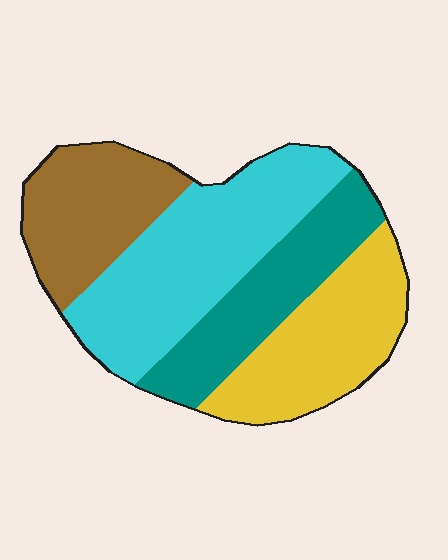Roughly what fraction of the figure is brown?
Brown takes up about one fifth (1/5) of the figure.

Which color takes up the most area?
Cyan, at roughly 35%.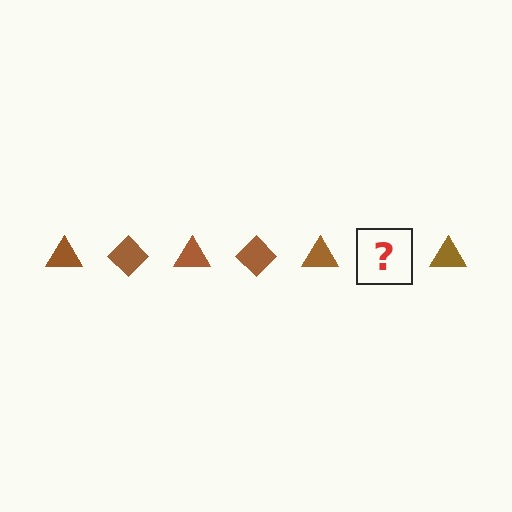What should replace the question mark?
The question mark should be replaced with a brown diamond.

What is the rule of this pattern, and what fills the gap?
The rule is that the pattern cycles through triangle, diamond shapes in brown. The gap should be filled with a brown diamond.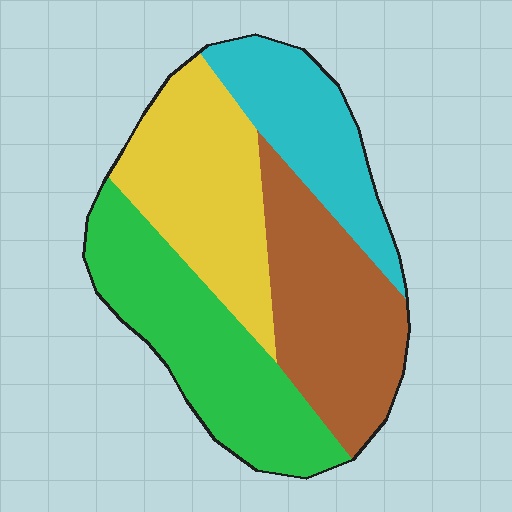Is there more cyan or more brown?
Brown.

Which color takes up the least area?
Cyan, at roughly 20%.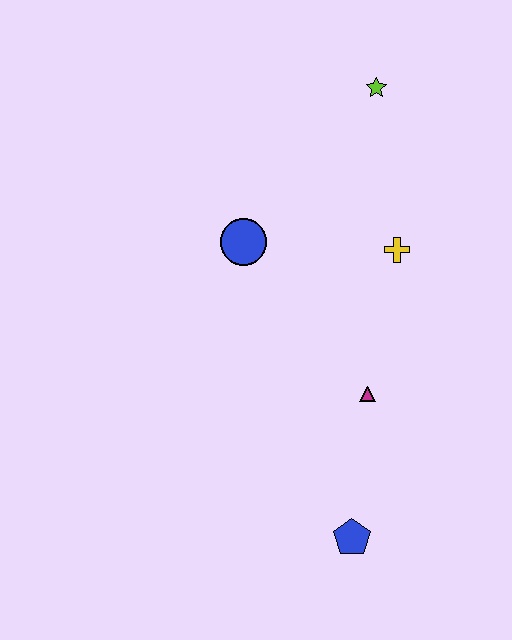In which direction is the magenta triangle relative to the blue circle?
The magenta triangle is below the blue circle.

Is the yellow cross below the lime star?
Yes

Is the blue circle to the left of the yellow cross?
Yes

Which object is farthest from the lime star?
The blue pentagon is farthest from the lime star.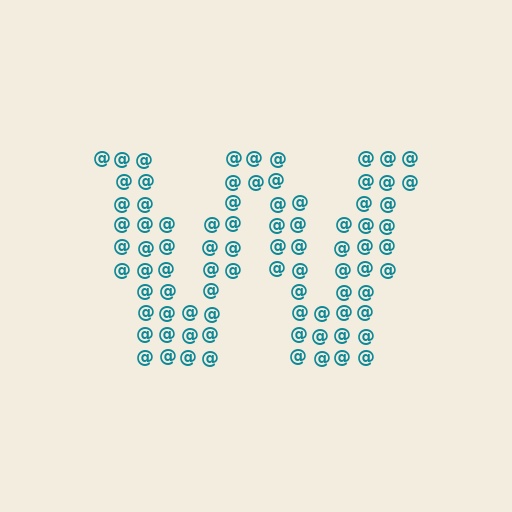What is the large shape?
The large shape is the letter W.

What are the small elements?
The small elements are at signs.